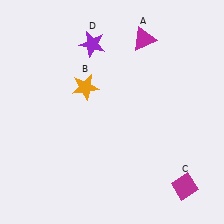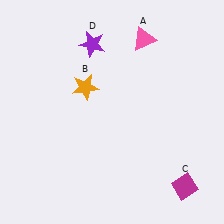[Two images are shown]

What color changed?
The triangle (A) changed from magenta in Image 1 to pink in Image 2.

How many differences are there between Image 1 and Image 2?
There is 1 difference between the two images.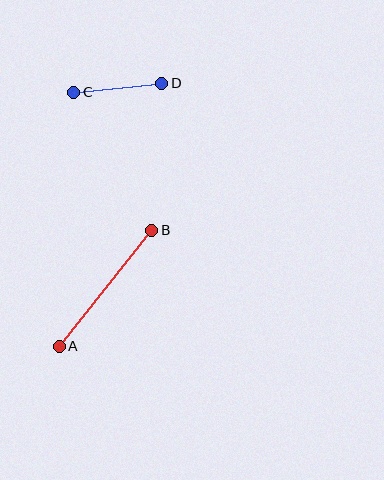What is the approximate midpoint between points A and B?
The midpoint is at approximately (106, 288) pixels.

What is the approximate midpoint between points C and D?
The midpoint is at approximately (118, 88) pixels.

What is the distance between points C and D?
The distance is approximately 88 pixels.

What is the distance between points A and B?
The distance is approximately 148 pixels.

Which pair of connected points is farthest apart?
Points A and B are farthest apart.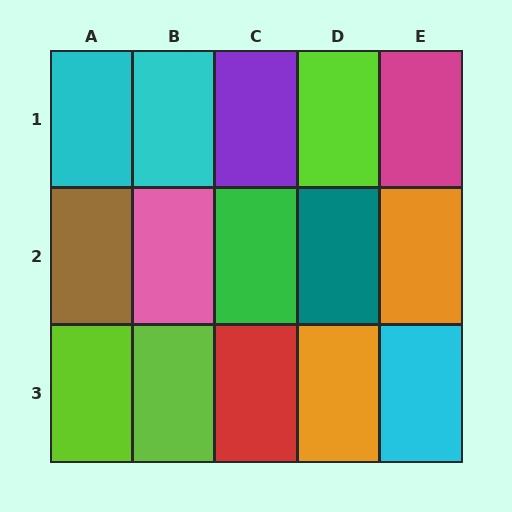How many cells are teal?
1 cell is teal.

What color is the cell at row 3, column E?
Cyan.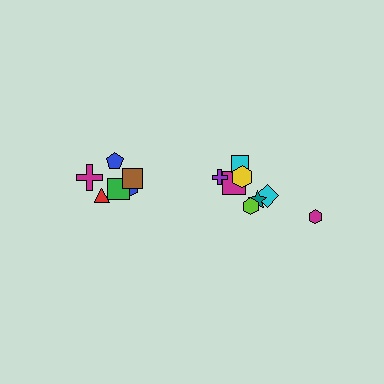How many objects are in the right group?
There are 8 objects.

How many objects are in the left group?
There are 6 objects.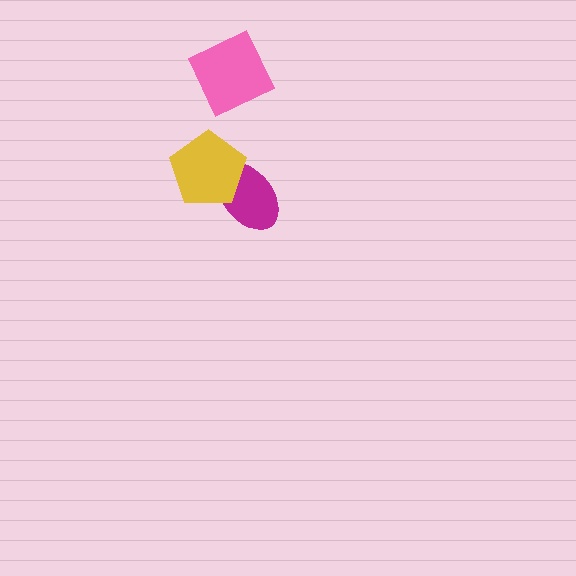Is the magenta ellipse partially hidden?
Yes, it is partially covered by another shape.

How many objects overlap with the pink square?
0 objects overlap with the pink square.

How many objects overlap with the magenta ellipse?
1 object overlaps with the magenta ellipse.